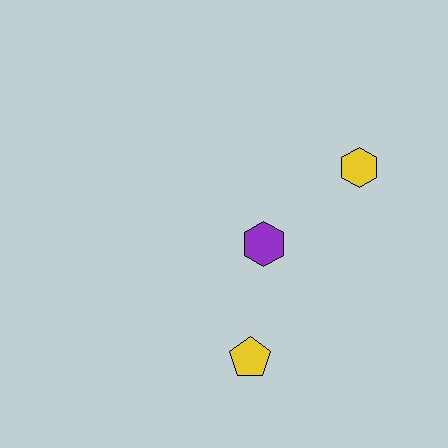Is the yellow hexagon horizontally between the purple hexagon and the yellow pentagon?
No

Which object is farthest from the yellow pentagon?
The yellow hexagon is farthest from the yellow pentagon.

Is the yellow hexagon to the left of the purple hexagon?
No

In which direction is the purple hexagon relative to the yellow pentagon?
The purple hexagon is above the yellow pentagon.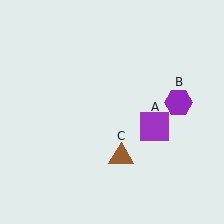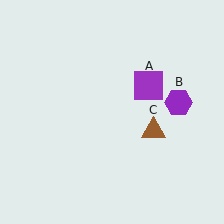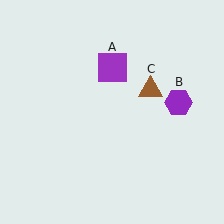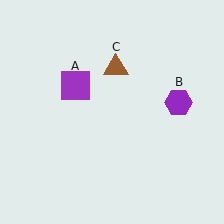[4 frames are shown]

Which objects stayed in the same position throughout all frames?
Purple hexagon (object B) remained stationary.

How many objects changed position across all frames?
2 objects changed position: purple square (object A), brown triangle (object C).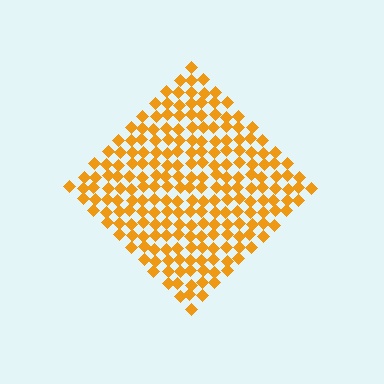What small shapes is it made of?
It is made of small diamonds.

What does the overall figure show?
The overall figure shows a diamond.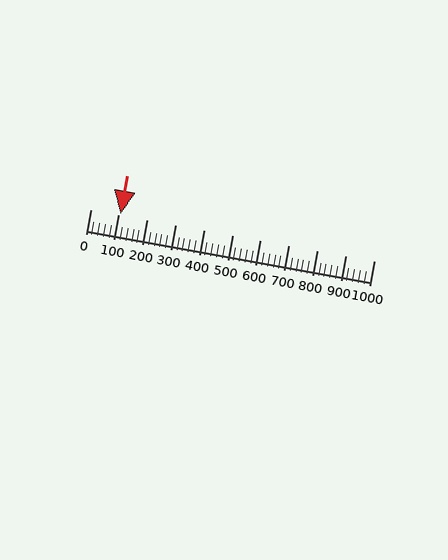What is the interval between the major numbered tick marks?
The major tick marks are spaced 100 units apart.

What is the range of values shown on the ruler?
The ruler shows values from 0 to 1000.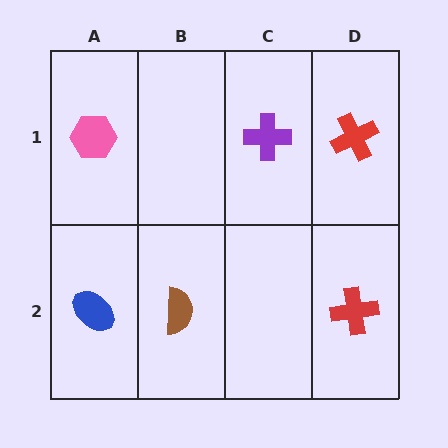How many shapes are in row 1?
3 shapes.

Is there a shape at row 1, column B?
No, that cell is empty.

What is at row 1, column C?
A purple cross.